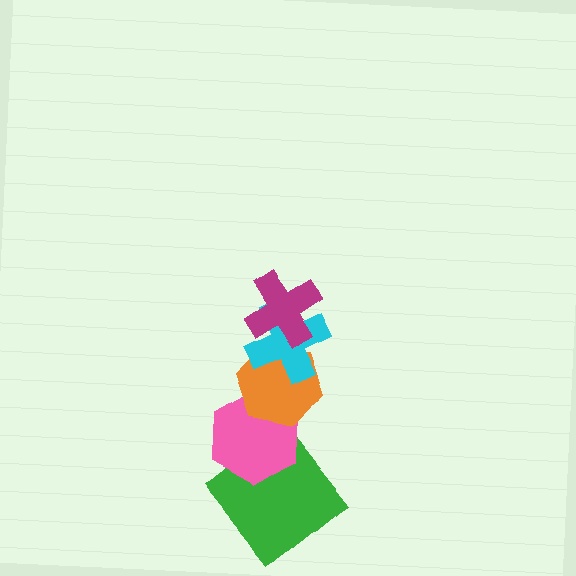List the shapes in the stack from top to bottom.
From top to bottom: the magenta cross, the cyan cross, the orange hexagon, the pink hexagon, the green diamond.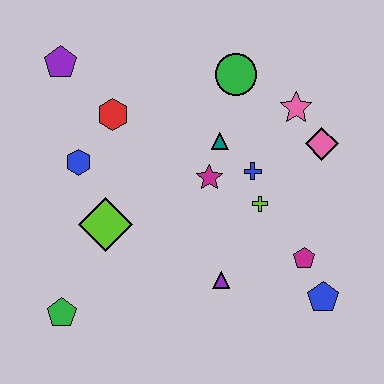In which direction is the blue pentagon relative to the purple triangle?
The blue pentagon is to the right of the purple triangle.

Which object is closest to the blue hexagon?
The red hexagon is closest to the blue hexagon.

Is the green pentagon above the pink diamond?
No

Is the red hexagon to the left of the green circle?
Yes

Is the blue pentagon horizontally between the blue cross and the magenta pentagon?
No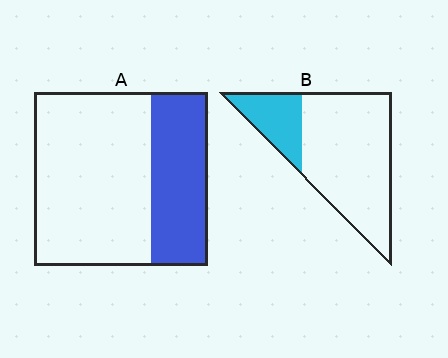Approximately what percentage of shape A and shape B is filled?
A is approximately 35% and B is approximately 25%.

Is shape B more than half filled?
No.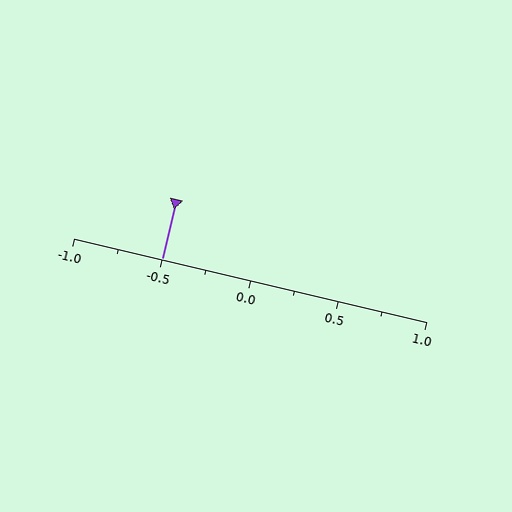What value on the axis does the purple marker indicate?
The marker indicates approximately -0.5.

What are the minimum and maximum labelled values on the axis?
The axis runs from -1.0 to 1.0.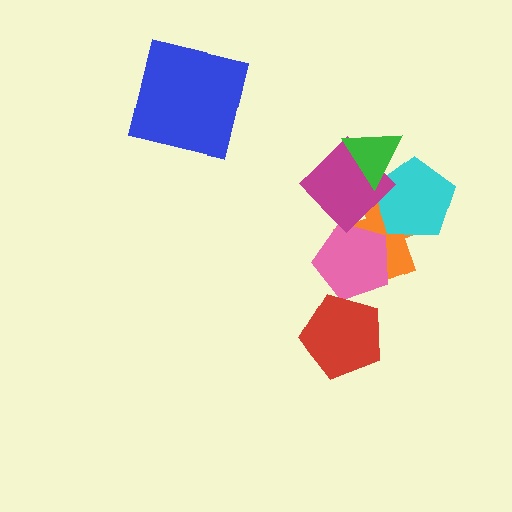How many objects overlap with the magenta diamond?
4 objects overlap with the magenta diamond.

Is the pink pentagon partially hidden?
Yes, it is partially covered by another shape.